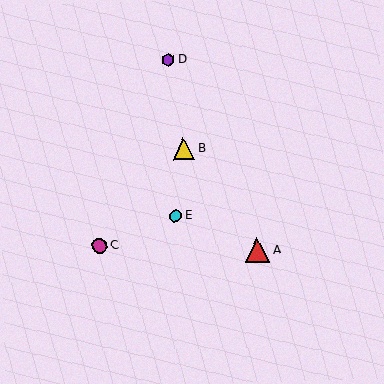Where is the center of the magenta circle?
The center of the magenta circle is at (100, 246).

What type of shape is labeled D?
Shape D is a purple hexagon.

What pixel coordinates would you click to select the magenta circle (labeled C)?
Click at (100, 246) to select the magenta circle C.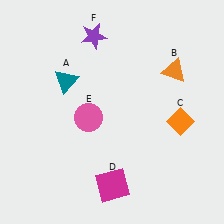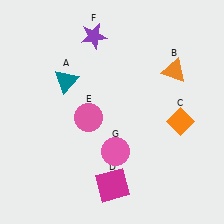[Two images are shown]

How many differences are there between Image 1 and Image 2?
There is 1 difference between the two images.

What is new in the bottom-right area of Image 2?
A pink circle (G) was added in the bottom-right area of Image 2.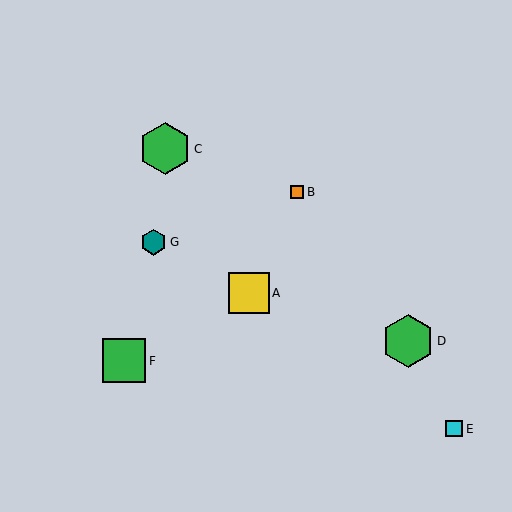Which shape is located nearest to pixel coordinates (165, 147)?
The green hexagon (labeled C) at (165, 149) is nearest to that location.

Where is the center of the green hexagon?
The center of the green hexagon is at (408, 341).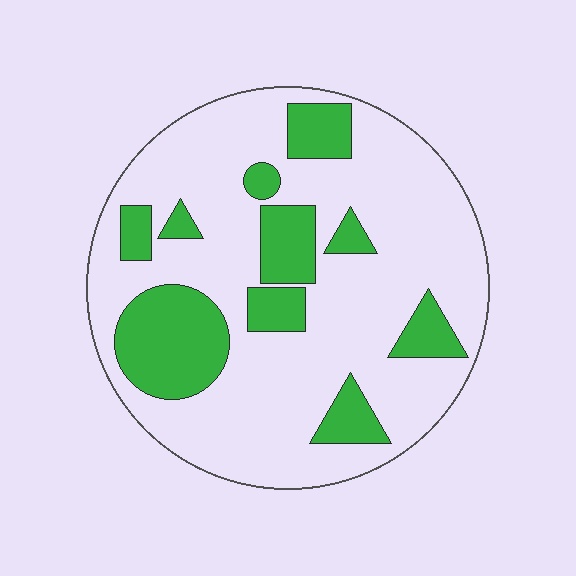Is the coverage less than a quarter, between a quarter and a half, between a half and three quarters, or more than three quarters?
Between a quarter and a half.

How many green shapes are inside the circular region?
10.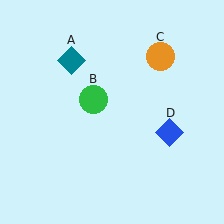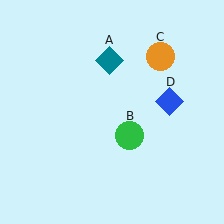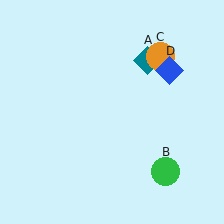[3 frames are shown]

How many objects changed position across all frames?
3 objects changed position: teal diamond (object A), green circle (object B), blue diamond (object D).